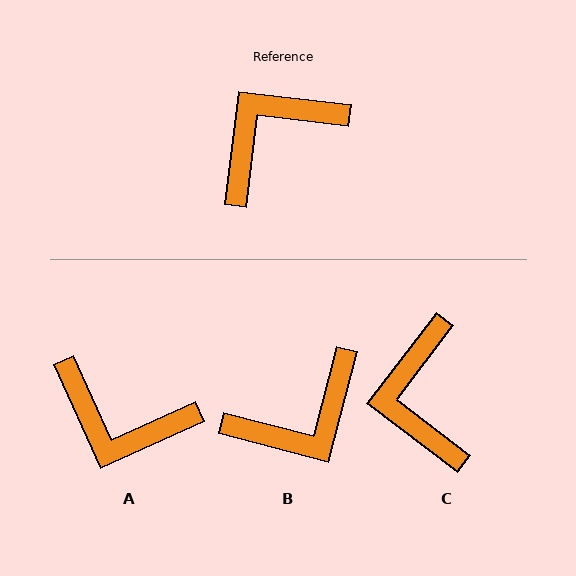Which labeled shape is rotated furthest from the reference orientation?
B, about 172 degrees away.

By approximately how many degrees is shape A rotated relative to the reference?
Approximately 121 degrees counter-clockwise.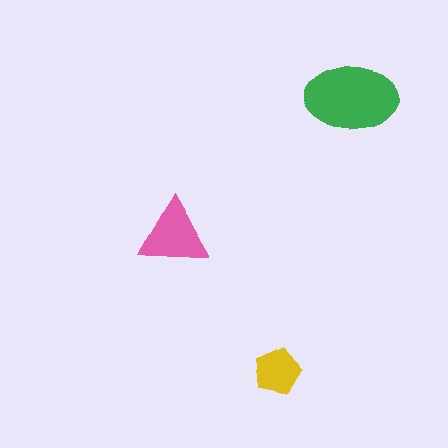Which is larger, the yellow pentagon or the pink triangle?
The pink triangle.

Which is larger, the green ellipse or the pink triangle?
The green ellipse.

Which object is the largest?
The green ellipse.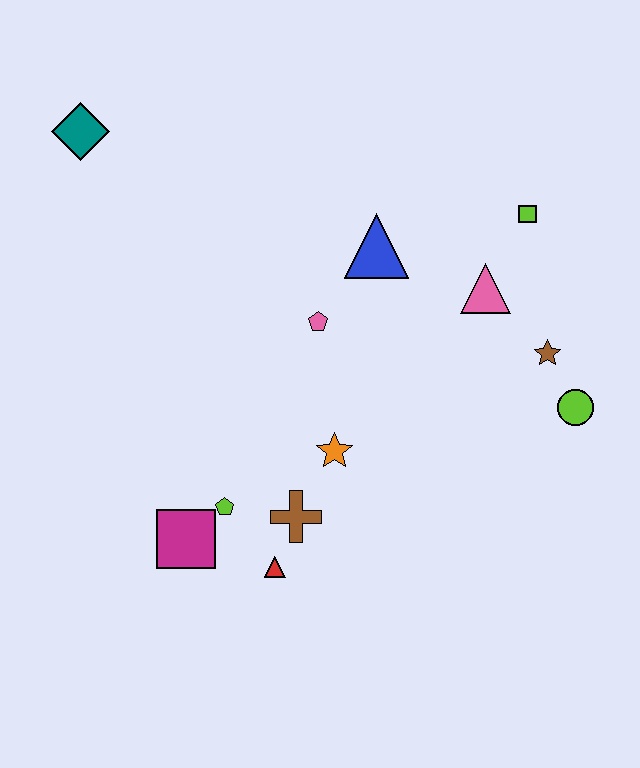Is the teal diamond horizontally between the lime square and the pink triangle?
No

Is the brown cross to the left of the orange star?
Yes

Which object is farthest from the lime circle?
The teal diamond is farthest from the lime circle.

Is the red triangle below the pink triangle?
Yes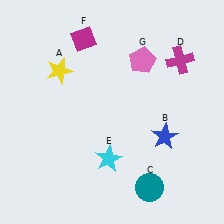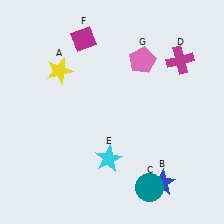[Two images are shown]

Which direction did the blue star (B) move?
The blue star (B) moved down.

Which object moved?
The blue star (B) moved down.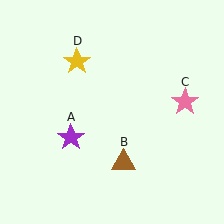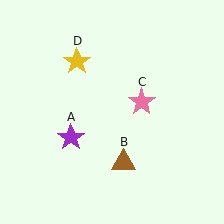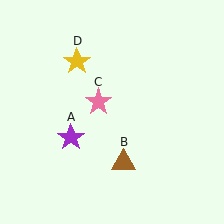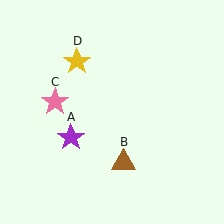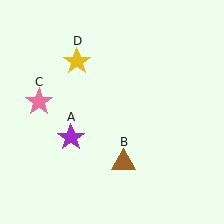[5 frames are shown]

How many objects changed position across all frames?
1 object changed position: pink star (object C).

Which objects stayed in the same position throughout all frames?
Purple star (object A) and brown triangle (object B) and yellow star (object D) remained stationary.